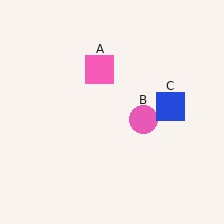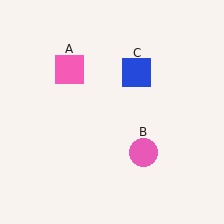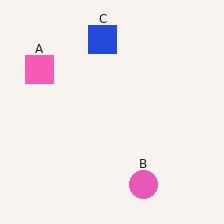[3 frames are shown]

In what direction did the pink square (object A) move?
The pink square (object A) moved left.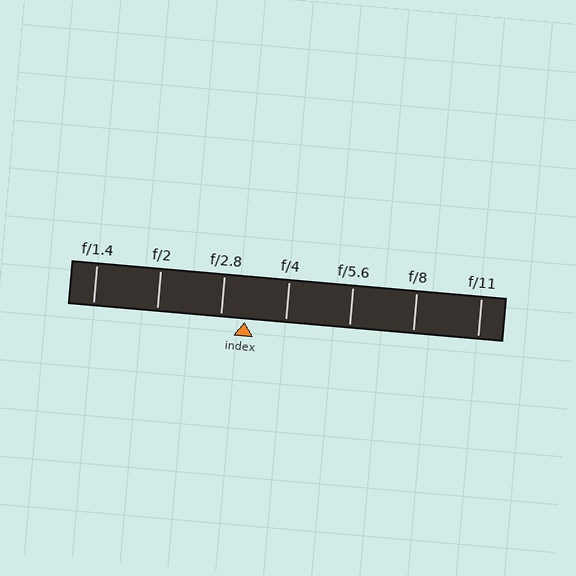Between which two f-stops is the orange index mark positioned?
The index mark is between f/2.8 and f/4.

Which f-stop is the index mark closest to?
The index mark is closest to f/2.8.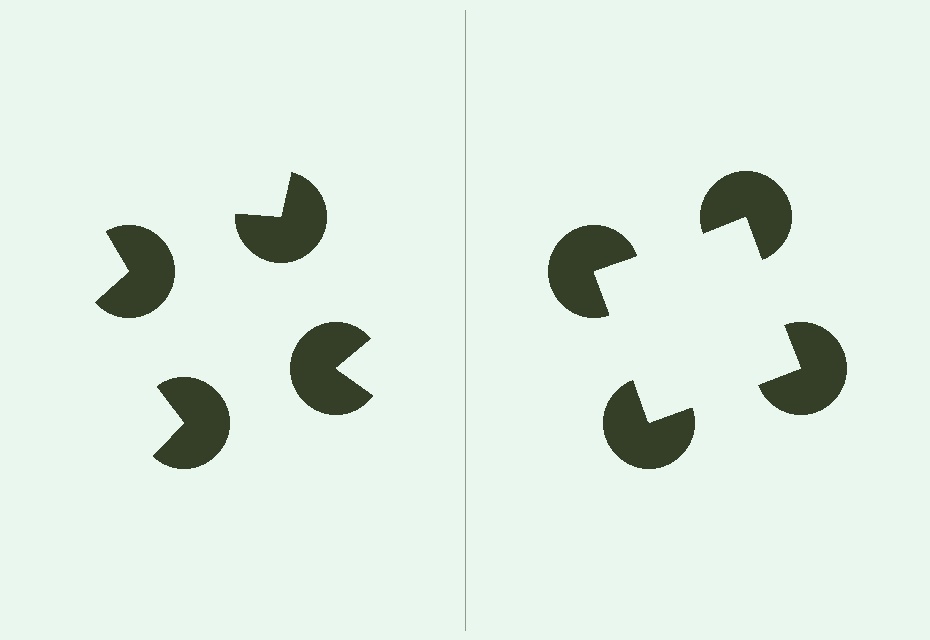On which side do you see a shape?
An illusory square appears on the right side. On the left side the wedge cuts are rotated, so no coherent shape forms.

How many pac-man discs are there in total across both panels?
8 — 4 on each side.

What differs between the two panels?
The pac-man discs are positioned identically on both sides; only the wedge orientations differ. On the right they align to a square; on the left they are misaligned.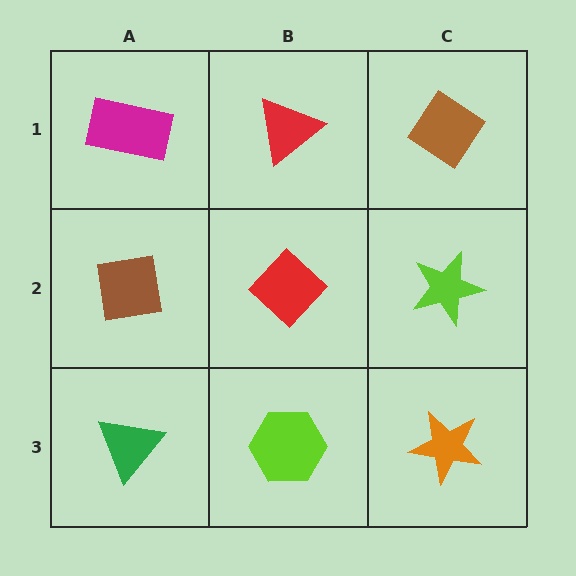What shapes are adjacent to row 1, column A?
A brown square (row 2, column A), a red triangle (row 1, column B).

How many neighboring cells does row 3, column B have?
3.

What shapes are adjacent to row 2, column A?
A magenta rectangle (row 1, column A), a green triangle (row 3, column A), a red diamond (row 2, column B).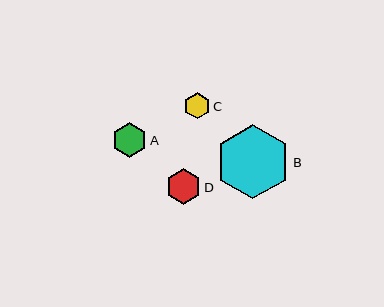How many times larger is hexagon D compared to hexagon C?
Hexagon D is approximately 1.4 times the size of hexagon C.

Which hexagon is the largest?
Hexagon B is the largest with a size of approximately 74 pixels.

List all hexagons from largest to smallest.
From largest to smallest: B, D, A, C.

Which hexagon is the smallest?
Hexagon C is the smallest with a size of approximately 26 pixels.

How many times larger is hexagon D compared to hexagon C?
Hexagon D is approximately 1.4 times the size of hexagon C.